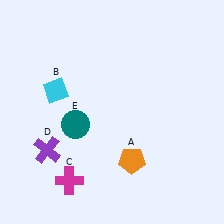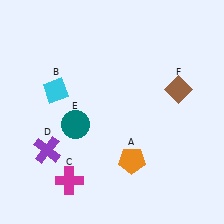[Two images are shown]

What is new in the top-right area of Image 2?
A brown diamond (F) was added in the top-right area of Image 2.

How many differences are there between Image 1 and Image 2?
There is 1 difference between the two images.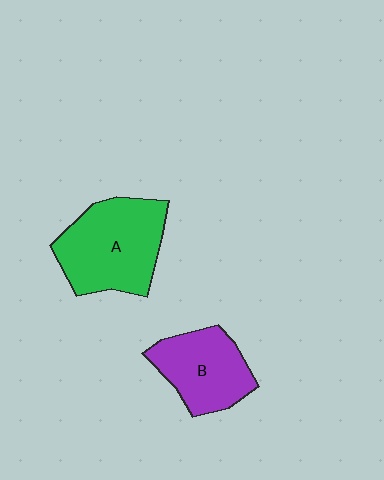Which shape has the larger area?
Shape A (green).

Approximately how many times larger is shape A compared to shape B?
Approximately 1.4 times.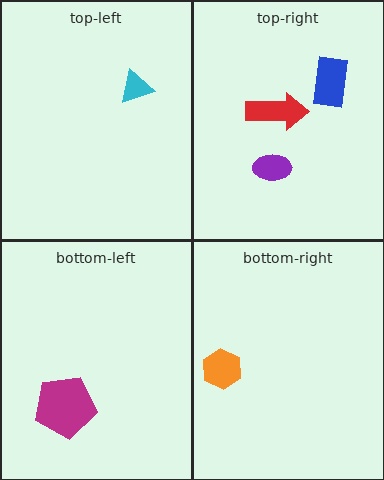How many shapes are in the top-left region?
1.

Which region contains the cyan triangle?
The top-left region.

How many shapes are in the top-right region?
3.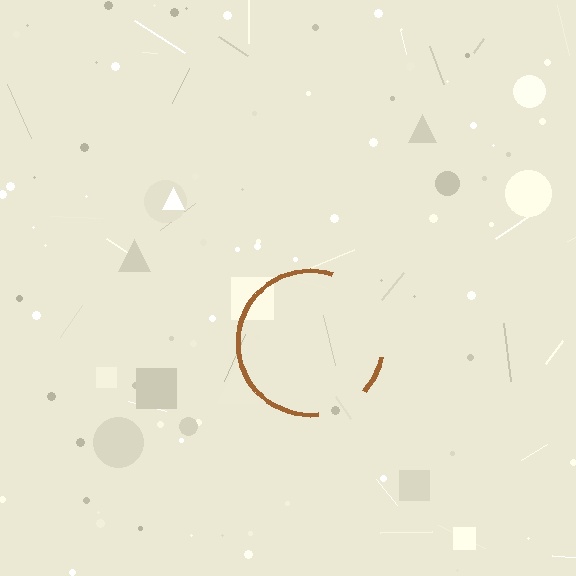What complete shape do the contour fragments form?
The contour fragments form a circle.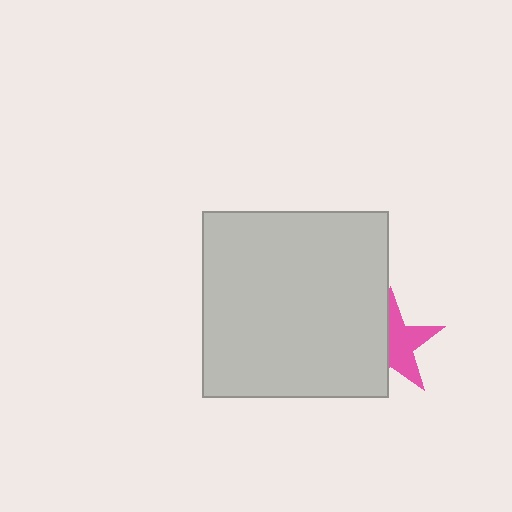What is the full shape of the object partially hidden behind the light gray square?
The partially hidden object is a pink star.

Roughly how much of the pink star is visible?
About half of it is visible (roughly 52%).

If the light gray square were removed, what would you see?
You would see the complete pink star.